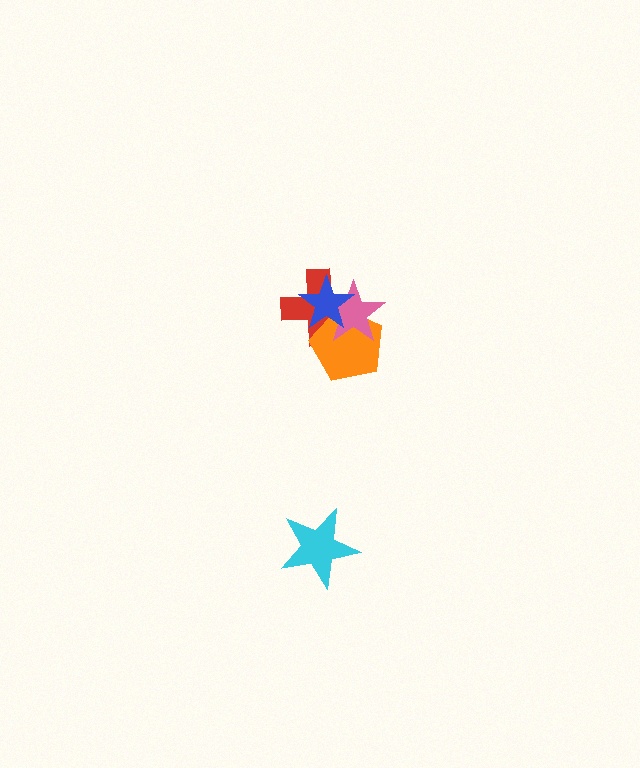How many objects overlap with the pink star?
3 objects overlap with the pink star.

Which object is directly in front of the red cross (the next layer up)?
The orange pentagon is directly in front of the red cross.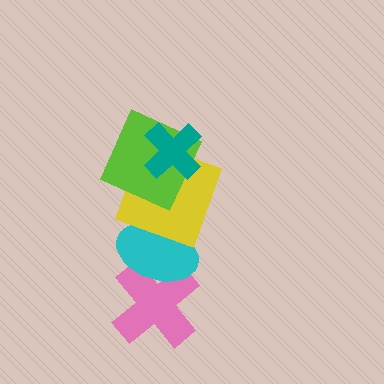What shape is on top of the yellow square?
The lime square is on top of the yellow square.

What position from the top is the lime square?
The lime square is 2nd from the top.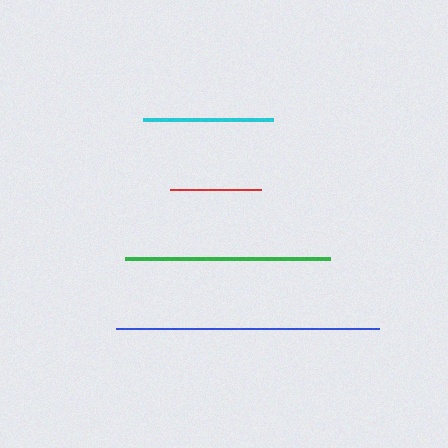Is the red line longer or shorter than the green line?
The green line is longer than the red line.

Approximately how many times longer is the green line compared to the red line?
The green line is approximately 2.3 times the length of the red line.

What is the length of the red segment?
The red segment is approximately 91 pixels long.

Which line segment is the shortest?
The red line is the shortest at approximately 91 pixels.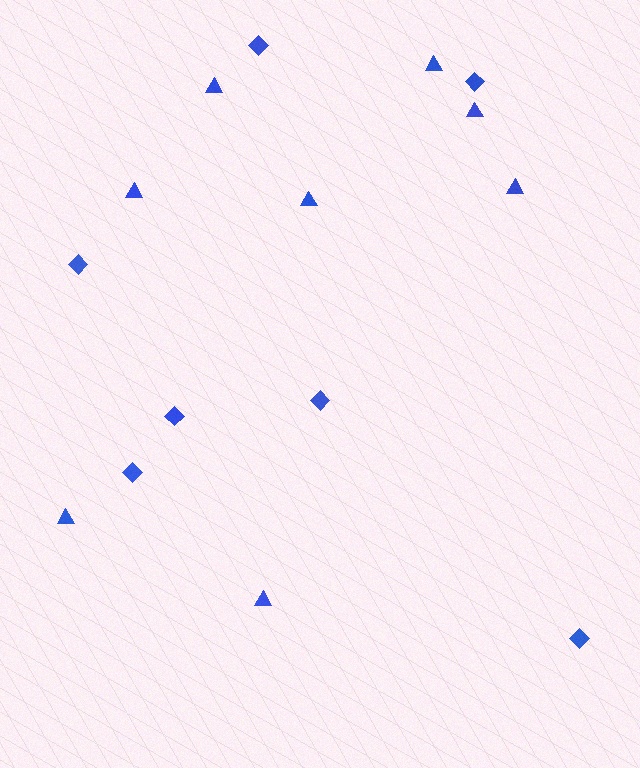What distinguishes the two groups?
There are 2 groups: one group of diamonds (7) and one group of triangles (8).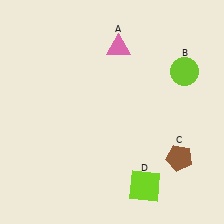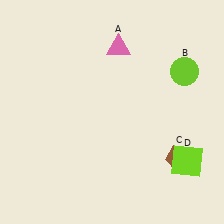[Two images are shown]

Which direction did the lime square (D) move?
The lime square (D) moved right.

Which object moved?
The lime square (D) moved right.